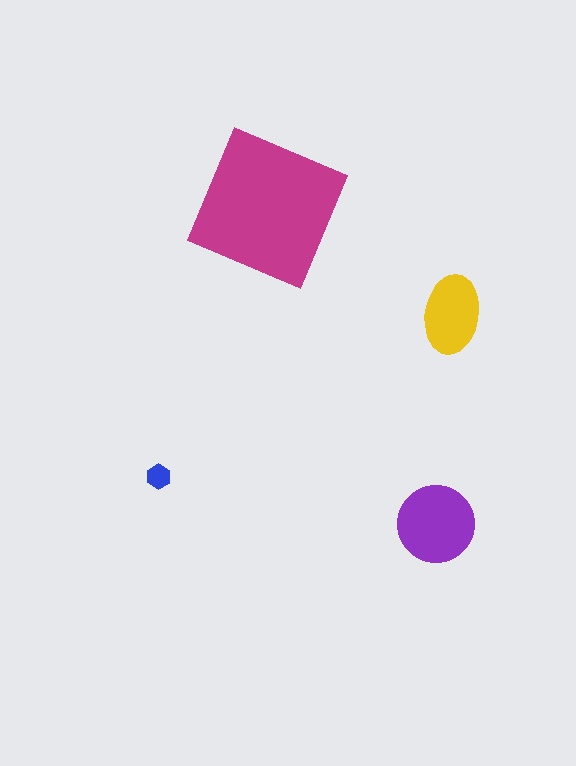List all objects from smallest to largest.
The blue hexagon, the yellow ellipse, the purple circle, the magenta square.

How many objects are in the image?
There are 4 objects in the image.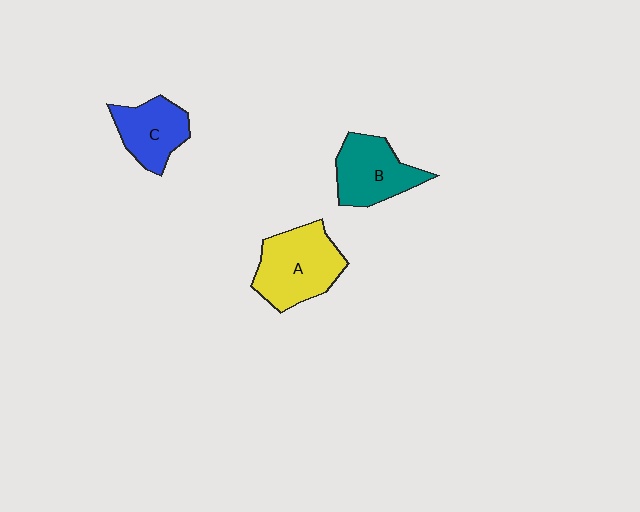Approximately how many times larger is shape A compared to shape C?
Approximately 1.4 times.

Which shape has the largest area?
Shape A (yellow).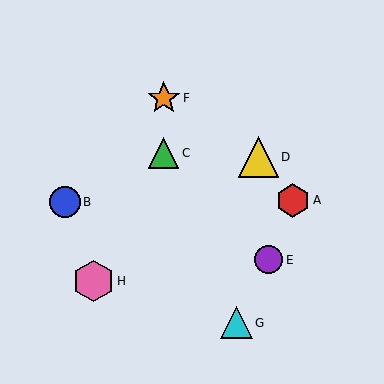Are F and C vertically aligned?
Yes, both are at x≈164.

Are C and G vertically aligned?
No, C is at x≈164 and G is at x≈236.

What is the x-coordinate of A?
Object A is at x≈293.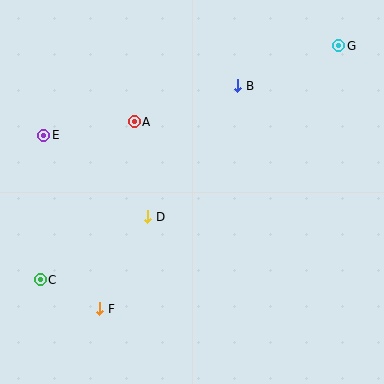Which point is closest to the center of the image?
Point D at (148, 217) is closest to the center.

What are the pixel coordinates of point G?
Point G is at (339, 46).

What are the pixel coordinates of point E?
Point E is at (44, 135).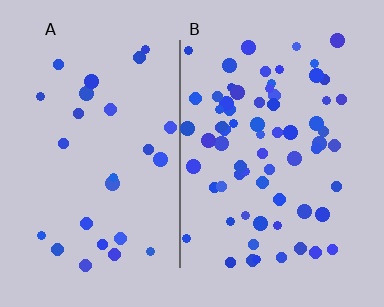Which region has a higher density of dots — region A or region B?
B (the right).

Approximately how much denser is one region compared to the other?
Approximately 2.6× — region B over region A.